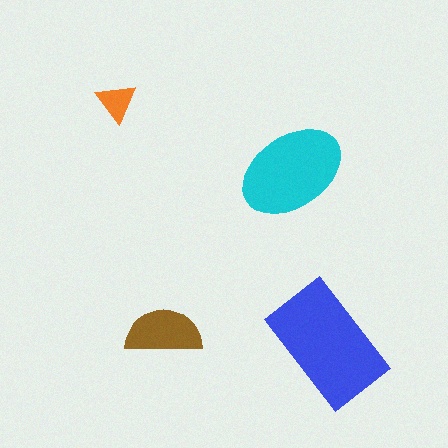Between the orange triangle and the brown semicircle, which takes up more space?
The brown semicircle.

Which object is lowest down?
The blue rectangle is bottommost.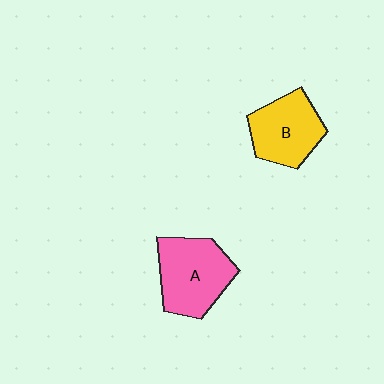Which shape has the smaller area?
Shape B (yellow).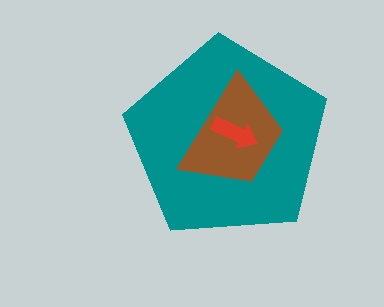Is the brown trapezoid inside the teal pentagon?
Yes.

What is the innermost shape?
The red arrow.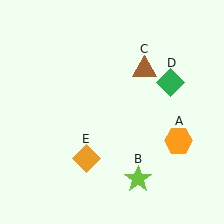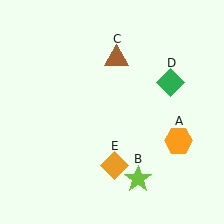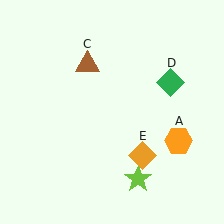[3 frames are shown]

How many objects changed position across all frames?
2 objects changed position: brown triangle (object C), orange diamond (object E).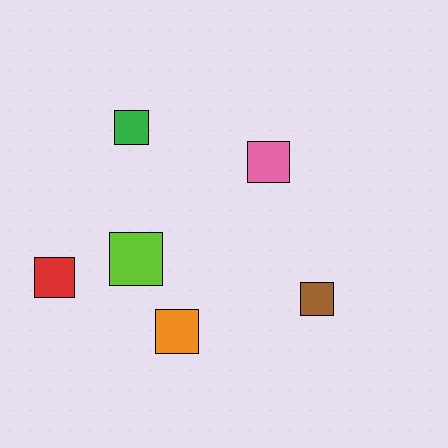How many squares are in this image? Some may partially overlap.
There are 6 squares.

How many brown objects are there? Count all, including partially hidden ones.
There is 1 brown object.